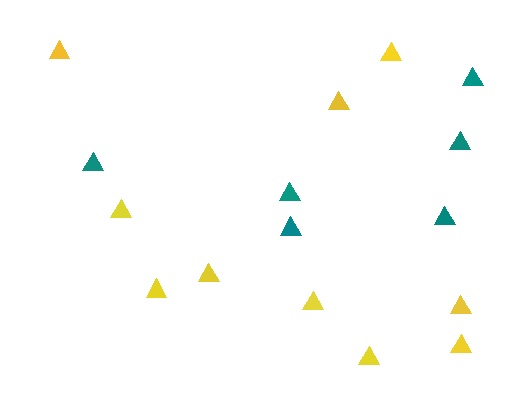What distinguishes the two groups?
There are 2 groups: one group of yellow triangles (10) and one group of teal triangles (6).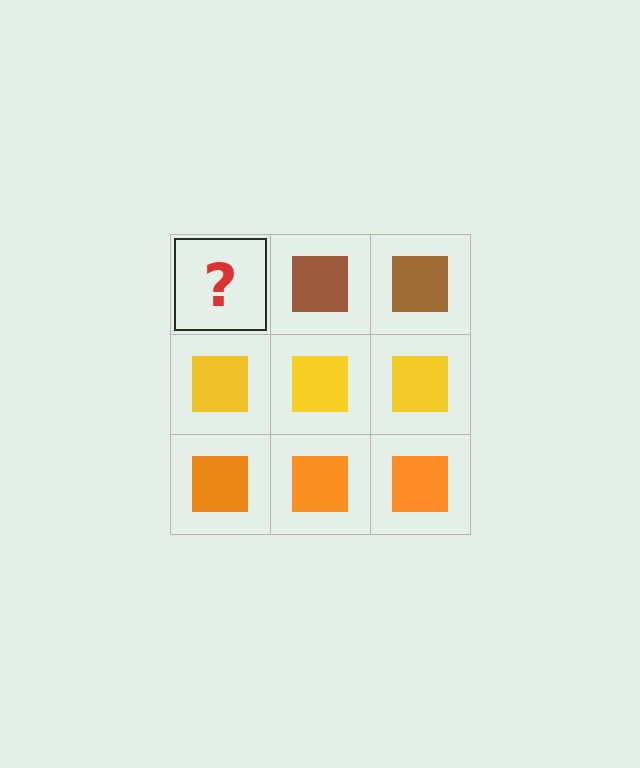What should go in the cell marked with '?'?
The missing cell should contain a brown square.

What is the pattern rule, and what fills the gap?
The rule is that each row has a consistent color. The gap should be filled with a brown square.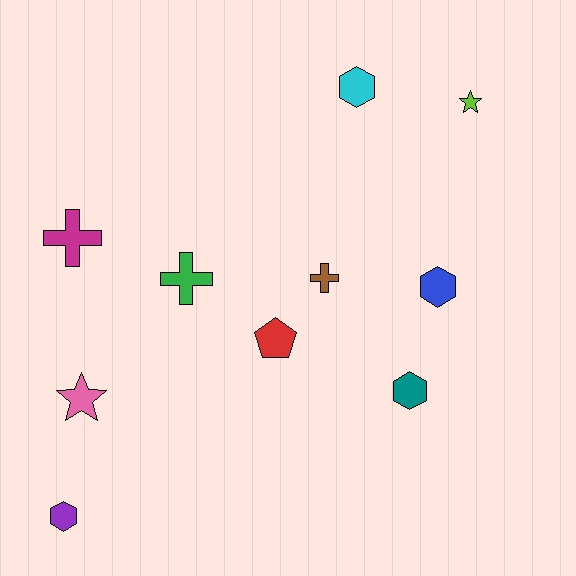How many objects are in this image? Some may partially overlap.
There are 10 objects.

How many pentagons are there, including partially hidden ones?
There is 1 pentagon.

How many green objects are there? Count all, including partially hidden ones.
There is 1 green object.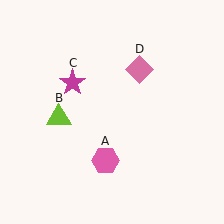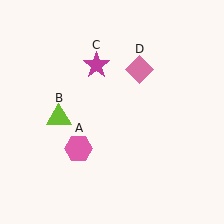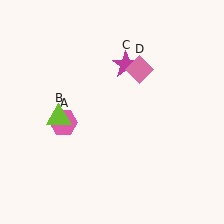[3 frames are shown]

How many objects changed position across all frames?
2 objects changed position: pink hexagon (object A), magenta star (object C).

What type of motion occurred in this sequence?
The pink hexagon (object A), magenta star (object C) rotated clockwise around the center of the scene.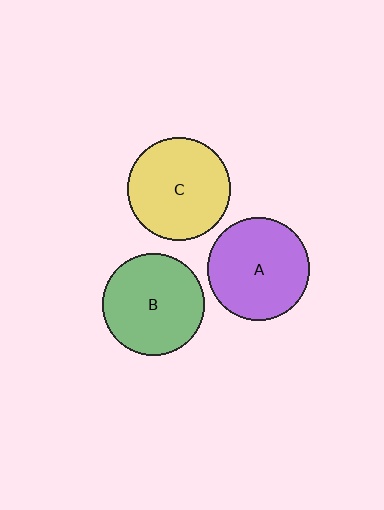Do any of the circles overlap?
No, none of the circles overlap.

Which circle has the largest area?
Circle C (yellow).